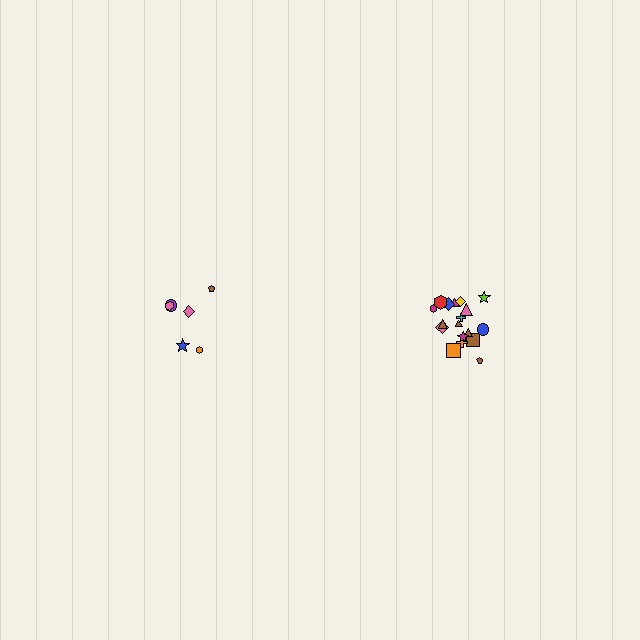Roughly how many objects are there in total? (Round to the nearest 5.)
Roughly 25 objects in total.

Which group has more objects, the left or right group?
The right group.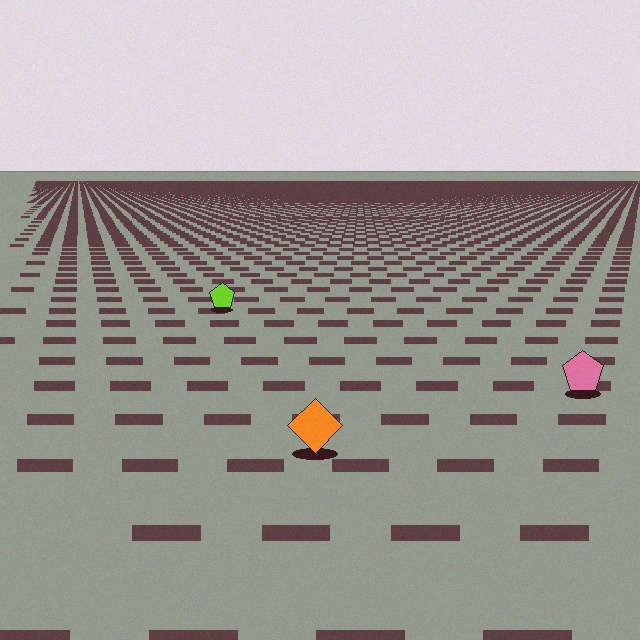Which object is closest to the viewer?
The orange diamond is closest. The texture marks near it are larger and more spread out.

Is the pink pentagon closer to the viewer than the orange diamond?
No. The orange diamond is closer — you can tell from the texture gradient: the ground texture is coarser near it.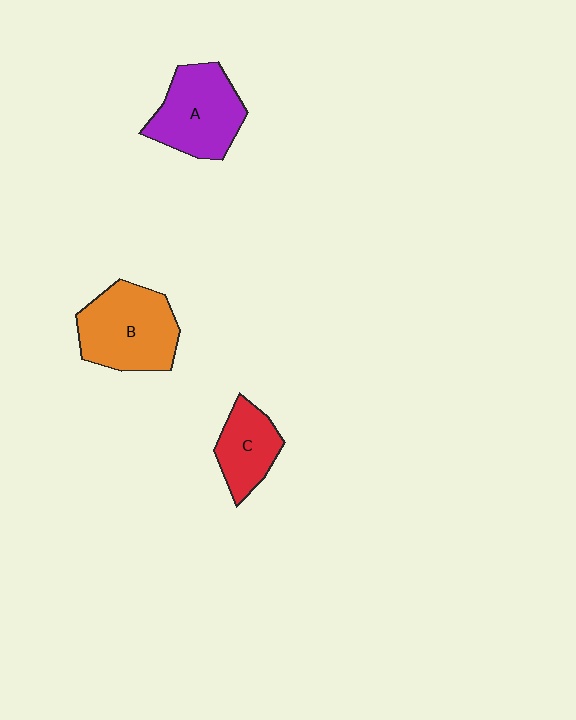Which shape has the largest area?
Shape B (orange).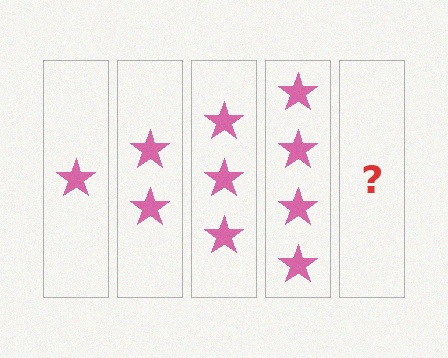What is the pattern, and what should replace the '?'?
The pattern is that each step adds one more star. The '?' should be 5 stars.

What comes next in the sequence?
The next element should be 5 stars.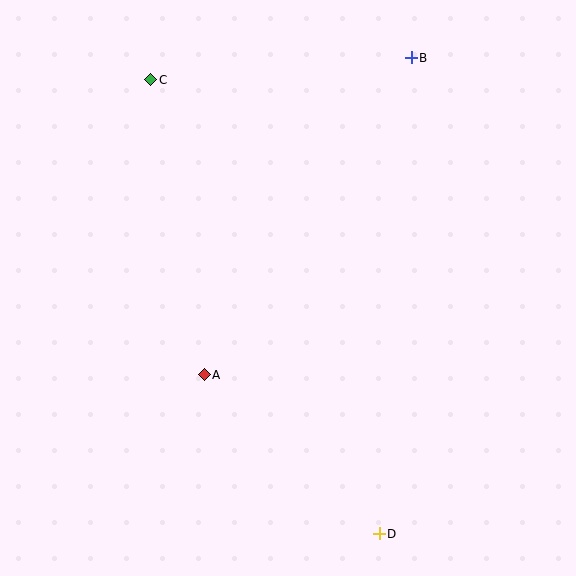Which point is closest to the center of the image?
Point A at (204, 375) is closest to the center.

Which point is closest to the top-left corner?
Point C is closest to the top-left corner.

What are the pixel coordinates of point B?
Point B is at (411, 58).